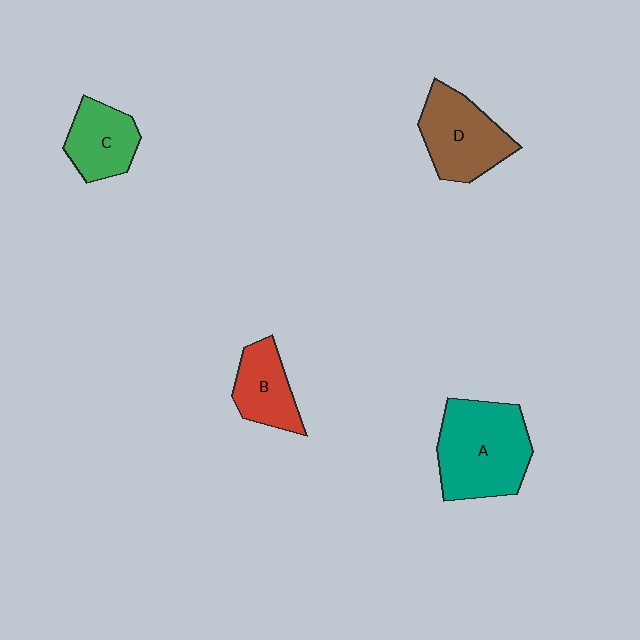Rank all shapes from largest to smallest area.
From largest to smallest: A (teal), D (brown), C (green), B (red).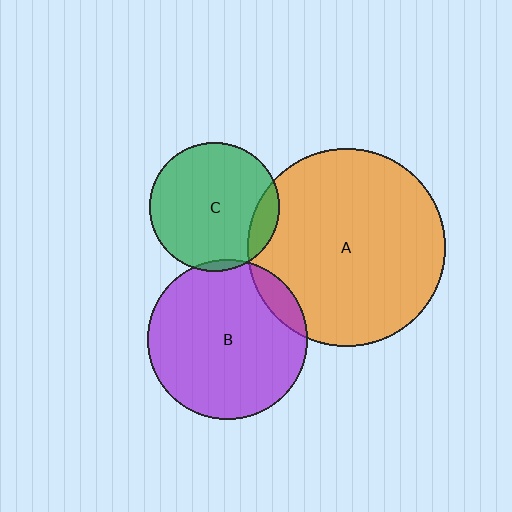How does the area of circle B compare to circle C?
Approximately 1.5 times.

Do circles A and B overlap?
Yes.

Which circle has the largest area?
Circle A (orange).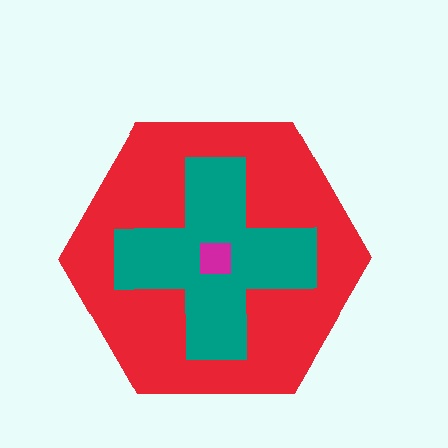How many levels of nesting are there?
3.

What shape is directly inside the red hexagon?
The teal cross.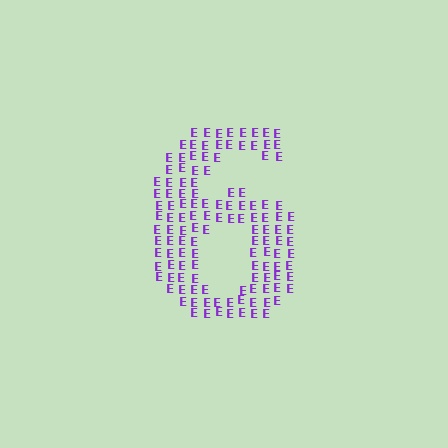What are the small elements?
The small elements are letter E's.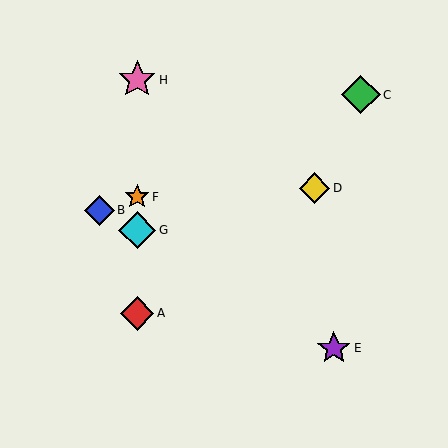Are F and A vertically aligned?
Yes, both are at x≈137.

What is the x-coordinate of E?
Object E is at x≈334.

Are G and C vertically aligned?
No, G is at x≈137 and C is at x≈361.